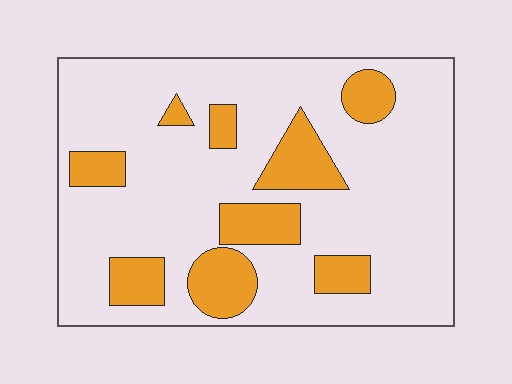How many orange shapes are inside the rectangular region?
9.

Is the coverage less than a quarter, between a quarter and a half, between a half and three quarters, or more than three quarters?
Less than a quarter.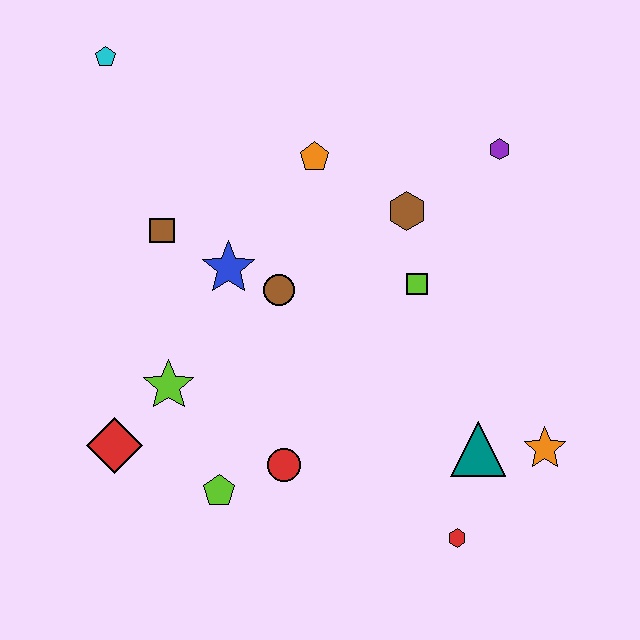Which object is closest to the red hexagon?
The teal triangle is closest to the red hexagon.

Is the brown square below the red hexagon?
No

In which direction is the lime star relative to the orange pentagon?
The lime star is below the orange pentagon.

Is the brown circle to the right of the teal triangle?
No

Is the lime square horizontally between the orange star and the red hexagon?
No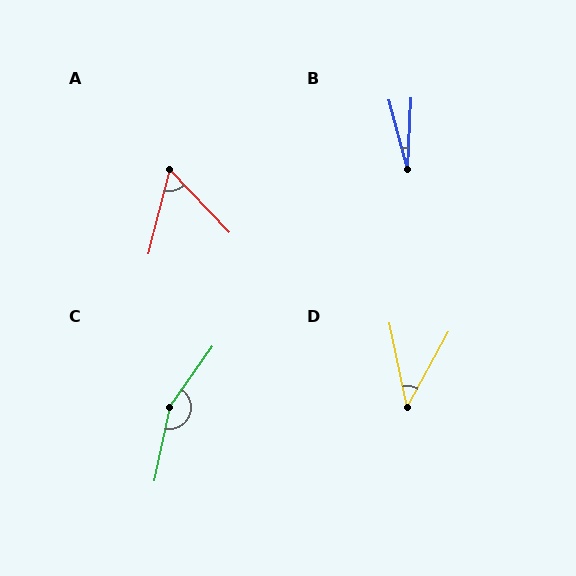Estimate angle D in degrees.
Approximately 40 degrees.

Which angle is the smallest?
B, at approximately 17 degrees.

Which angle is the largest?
C, at approximately 157 degrees.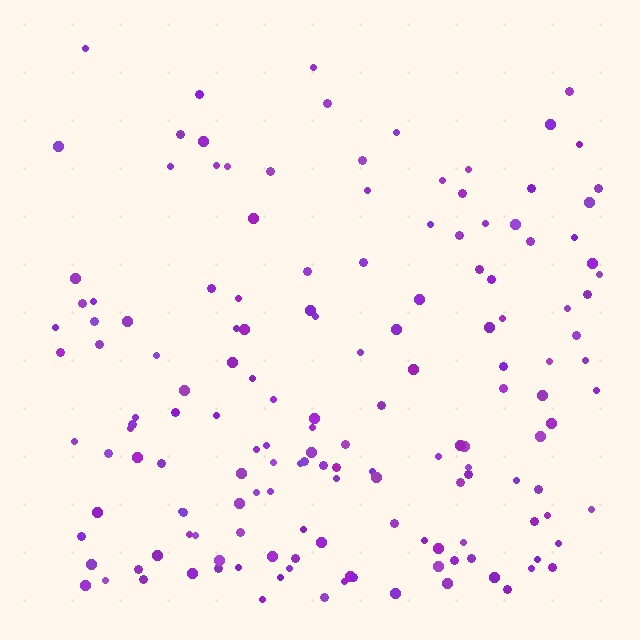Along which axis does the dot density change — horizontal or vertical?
Vertical.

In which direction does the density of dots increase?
From top to bottom, with the bottom side densest.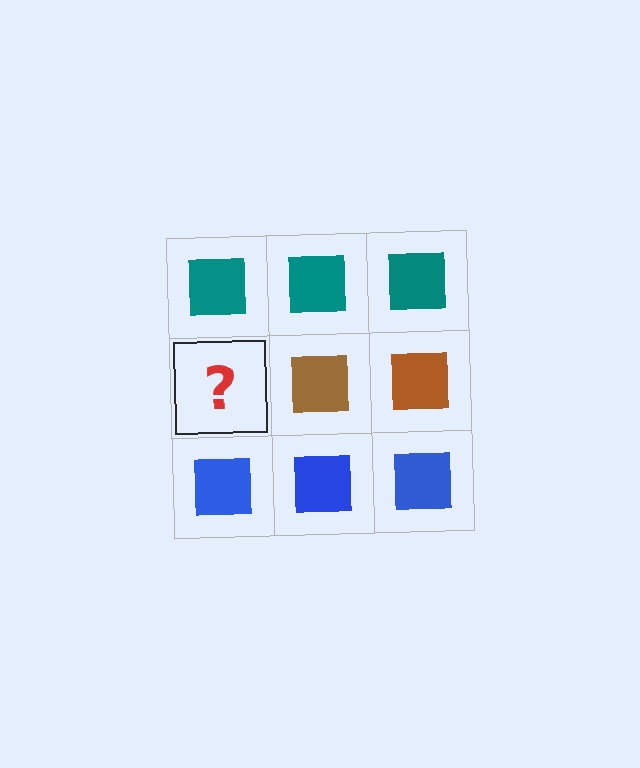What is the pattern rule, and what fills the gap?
The rule is that each row has a consistent color. The gap should be filled with a brown square.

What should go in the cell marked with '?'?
The missing cell should contain a brown square.